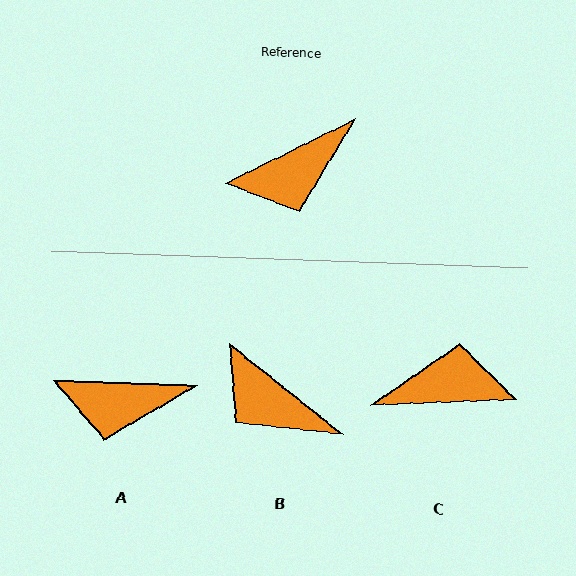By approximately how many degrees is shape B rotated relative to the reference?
Approximately 65 degrees clockwise.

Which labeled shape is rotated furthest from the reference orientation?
C, about 156 degrees away.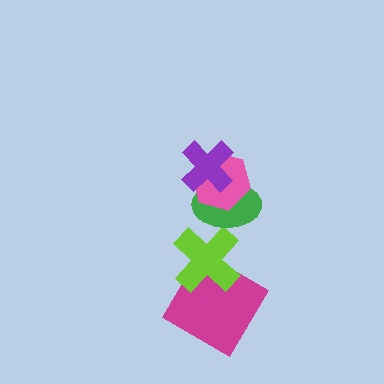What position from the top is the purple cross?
The purple cross is 1st from the top.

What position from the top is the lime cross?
The lime cross is 4th from the top.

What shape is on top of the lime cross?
The green ellipse is on top of the lime cross.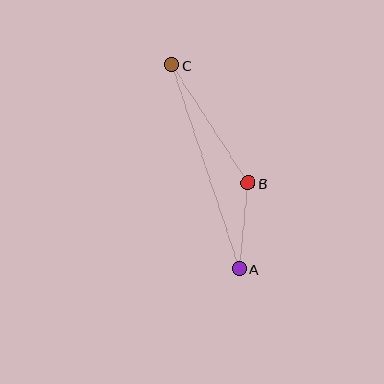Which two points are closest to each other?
Points A and B are closest to each other.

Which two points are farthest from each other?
Points A and C are farthest from each other.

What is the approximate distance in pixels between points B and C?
The distance between B and C is approximately 141 pixels.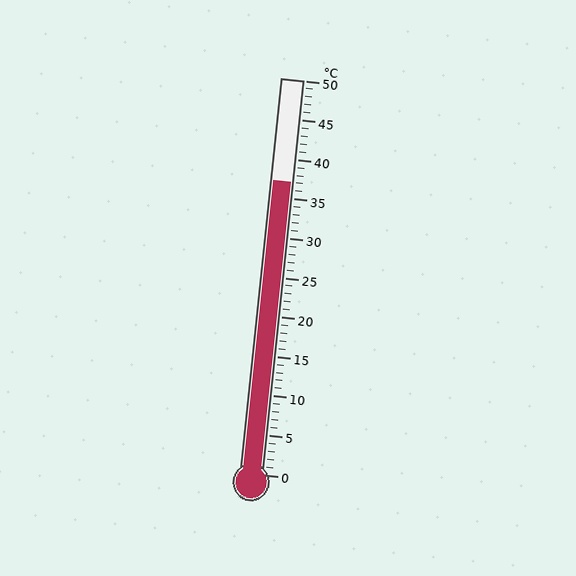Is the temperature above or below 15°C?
The temperature is above 15°C.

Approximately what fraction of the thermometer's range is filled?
The thermometer is filled to approximately 75% of its range.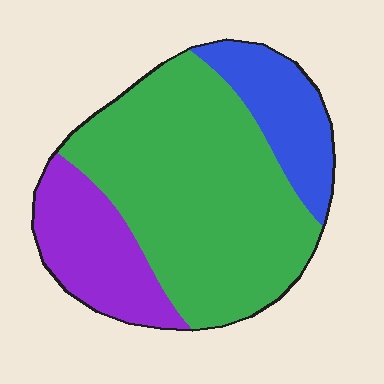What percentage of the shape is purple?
Purple takes up about one fifth (1/5) of the shape.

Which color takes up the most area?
Green, at roughly 60%.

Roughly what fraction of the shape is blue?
Blue takes up about one sixth (1/6) of the shape.